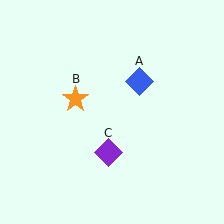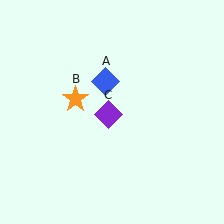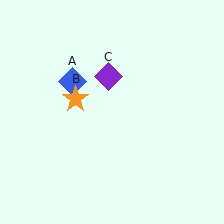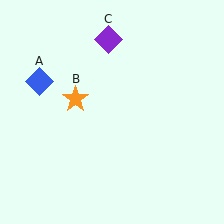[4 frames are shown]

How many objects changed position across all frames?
2 objects changed position: blue diamond (object A), purple diamond (object C).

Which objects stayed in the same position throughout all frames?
Orange star (object B) remained stationary.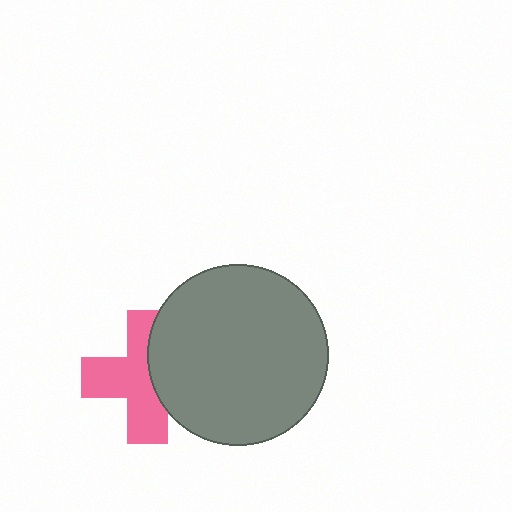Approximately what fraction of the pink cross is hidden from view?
Roughly 38% of the pink cross is hidden behind the gray circle.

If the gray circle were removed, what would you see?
You would see the complete pink cross.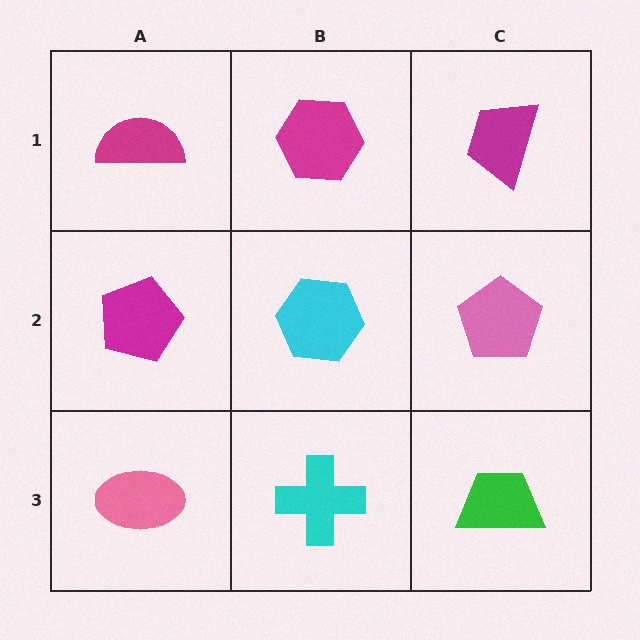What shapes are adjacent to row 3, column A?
A magenta pentagon (row 2, column A), a cyan cross (row 3, column B).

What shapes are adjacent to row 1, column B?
A cyan hexagon (row 2, column B), a magenta semicircle (row 1, column A), a magenta trapezoid (row 1, column C).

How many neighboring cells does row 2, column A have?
3.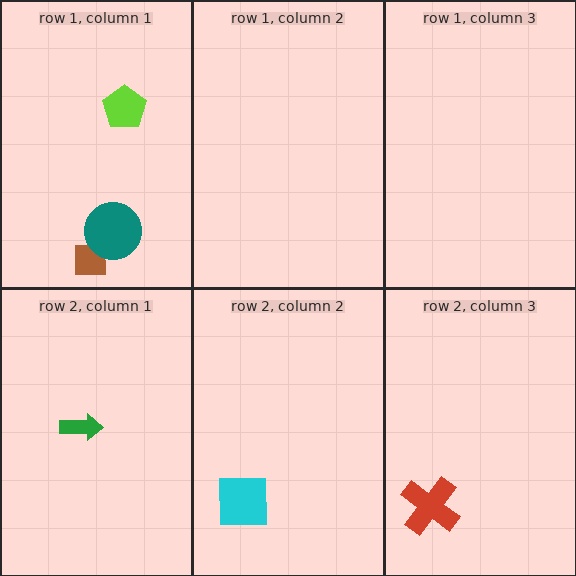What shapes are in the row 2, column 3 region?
The red cross.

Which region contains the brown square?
The row 1, column 1 region.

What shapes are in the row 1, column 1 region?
The brown square, the teal circle, the lime pentagon.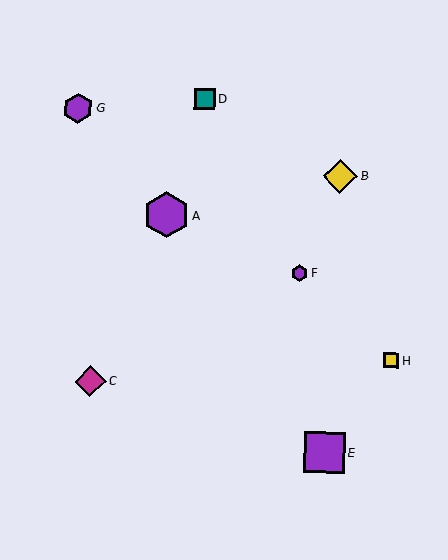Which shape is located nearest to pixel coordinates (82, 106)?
The purple hexagon (labeled G) at (78, 108) is nearest to that location.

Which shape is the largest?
The purple hexagon (labeled A) is the largest.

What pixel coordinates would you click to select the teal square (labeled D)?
Click at (204, 99) to select the teal square D.